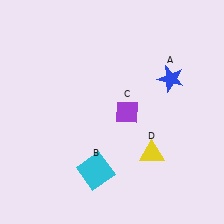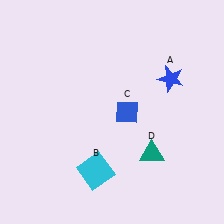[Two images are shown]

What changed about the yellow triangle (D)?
In Image 1, D is yellow. In Image 2, it changed to teal.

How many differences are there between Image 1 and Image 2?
There are 2 differences between the two images.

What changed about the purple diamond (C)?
In Image 1, C is purple. In Image 2, it changed to blue.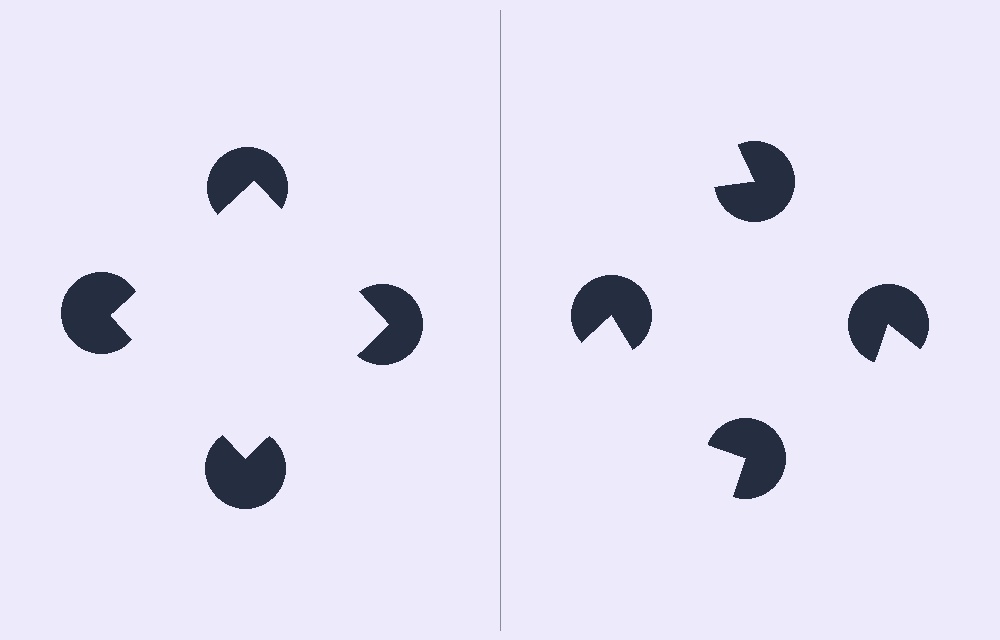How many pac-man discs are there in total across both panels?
8 — 4 on each side.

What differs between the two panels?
The pac-man discs are positioned identically on both sides; only the wedge orientations differ. On the left they align to a square; on the right they are misaligned.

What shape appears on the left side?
An illusory square.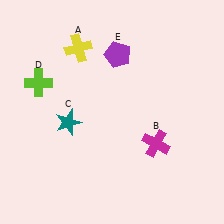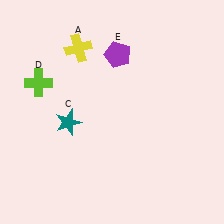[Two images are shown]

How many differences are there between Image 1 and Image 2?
There is 1 difference between the two images.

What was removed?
The magenta cross (B) was removed in Image 2.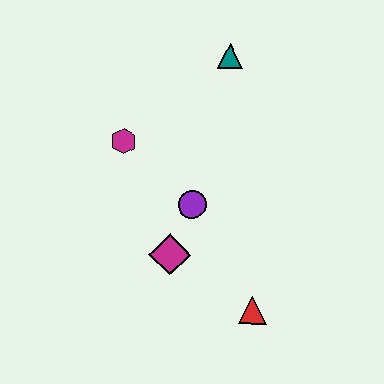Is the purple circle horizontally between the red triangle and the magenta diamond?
Yes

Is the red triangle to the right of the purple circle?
Yes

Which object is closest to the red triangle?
The magenta diamond is closest to the red triangle.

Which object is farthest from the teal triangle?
The red triangle is farthest from the teal triangle.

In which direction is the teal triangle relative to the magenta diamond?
The teal triangle is above the magenta diamond.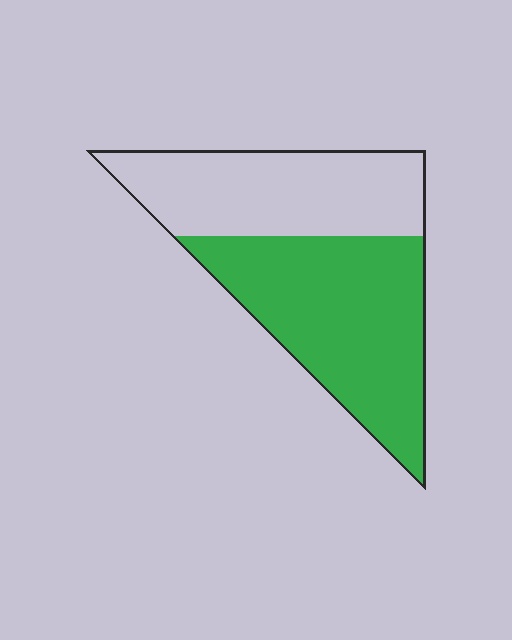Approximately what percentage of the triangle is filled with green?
Approximately 55%.